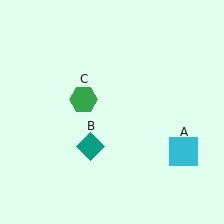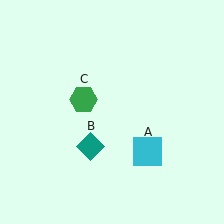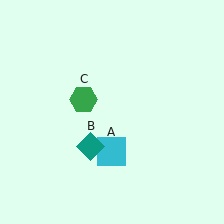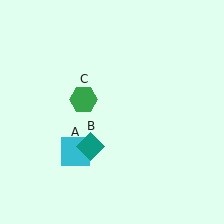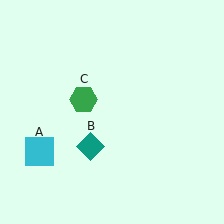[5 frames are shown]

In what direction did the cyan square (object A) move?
The cyan square (object A) moved left.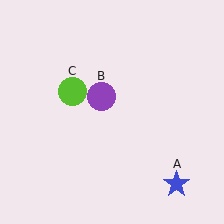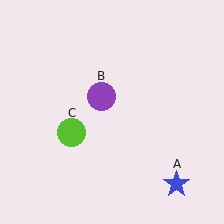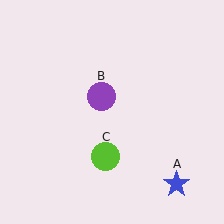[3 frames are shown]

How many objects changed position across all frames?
1 object changed position: lime circle (object C).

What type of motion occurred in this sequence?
The lime circle (object C) rotated counterclockwise around the center of the scene.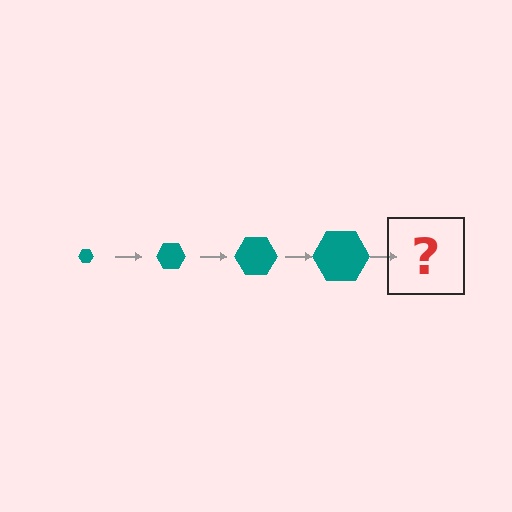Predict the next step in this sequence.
The next step is a teal hexagon, larger than the previous one.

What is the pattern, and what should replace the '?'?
The pattern is that the hexagon gets progressively larger each step. The '?' should be a teal hexagon, larger than the previous one.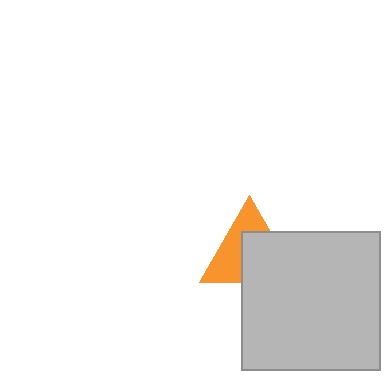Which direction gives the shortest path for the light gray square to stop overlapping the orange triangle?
Moving toward the lower-right gives the shortest separation.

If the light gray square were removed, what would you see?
You would see the complete orange triangle.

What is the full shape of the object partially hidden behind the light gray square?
The partially hidden object is an orange triangle.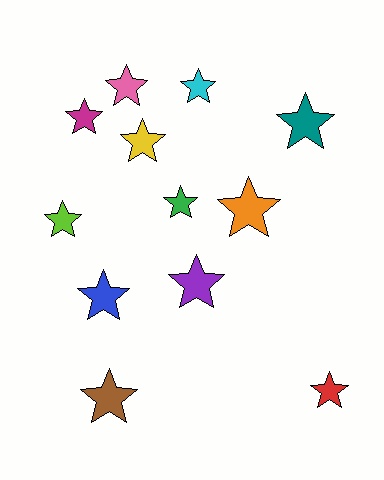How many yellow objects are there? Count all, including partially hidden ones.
There is 1 yellow object.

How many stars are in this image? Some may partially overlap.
There are 12 stars.